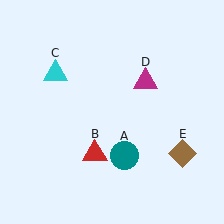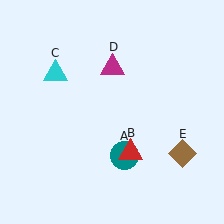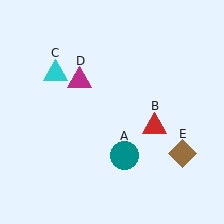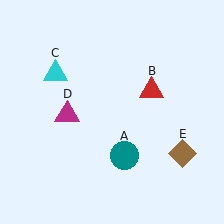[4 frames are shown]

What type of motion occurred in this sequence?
The red triangle (object B), magenta triangle (object D) rotated counterclockwise around the center of the scene.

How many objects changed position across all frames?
2 objects changed position: red triangle (object B), magenta triangle (object D).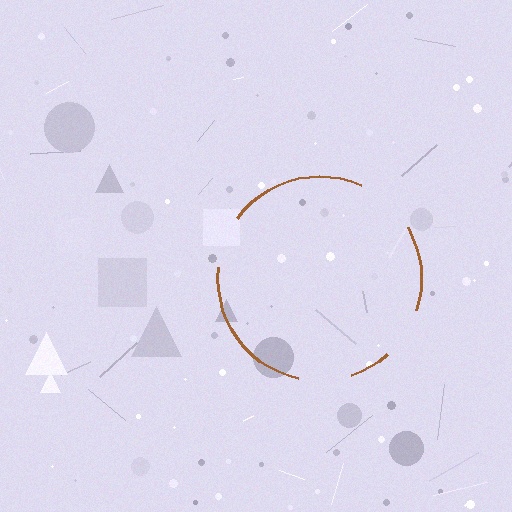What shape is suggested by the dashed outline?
The dashed outline suggests a circle.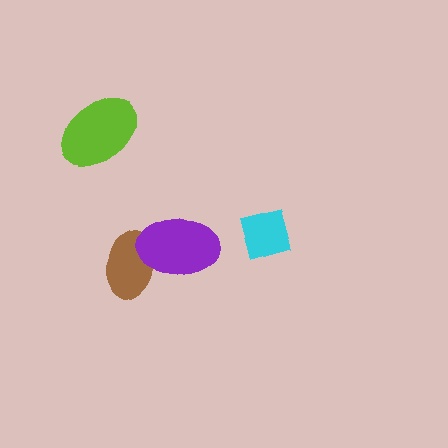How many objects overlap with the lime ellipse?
0 objects overlap with the lime ellipse.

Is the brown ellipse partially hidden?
Yes, it is partially covered by another shape.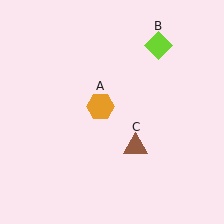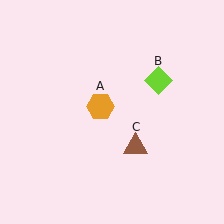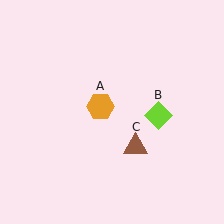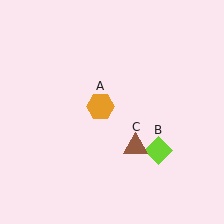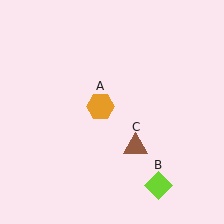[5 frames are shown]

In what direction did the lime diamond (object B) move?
The lime diamond (object B) moved down.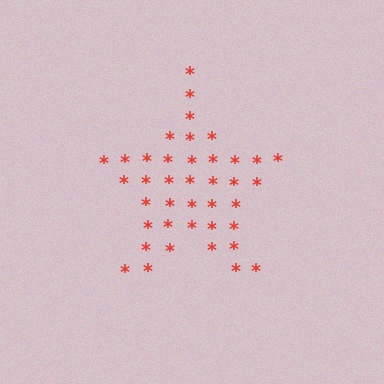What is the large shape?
The large shape is a star.